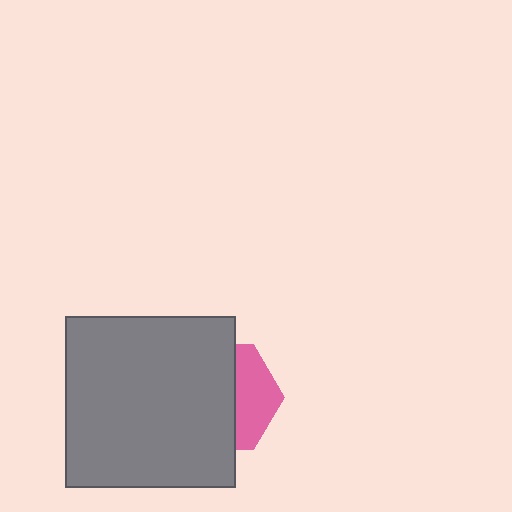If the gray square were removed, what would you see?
You would see the complete pink hexagon.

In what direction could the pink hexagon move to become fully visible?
The pink hexagon could move right. That would shift it out from behind the gray square entirely.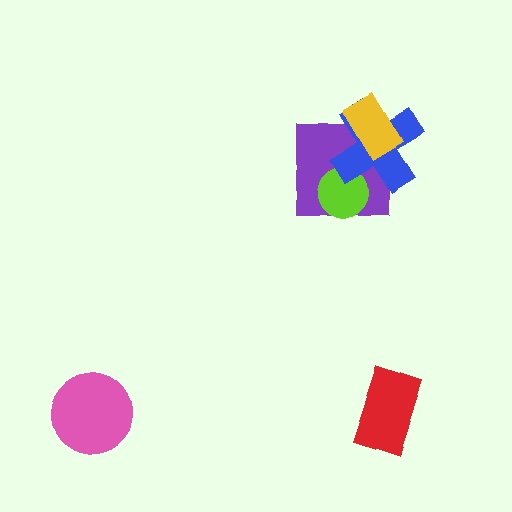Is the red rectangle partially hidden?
No, no other shape covers it.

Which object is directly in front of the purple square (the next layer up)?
The lime circle is directly in front of the purple square.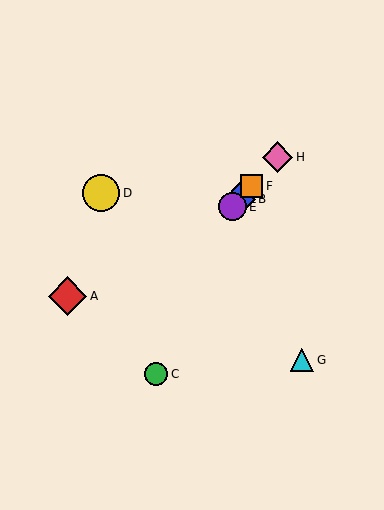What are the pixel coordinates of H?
Object H is at (277, 157).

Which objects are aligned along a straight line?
Objects B, E, F, H are aligned along a straight line.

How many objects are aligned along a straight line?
4 objects (B, E, F, H) are aligned along a straight line.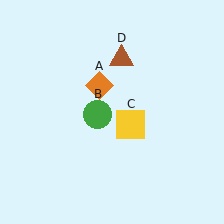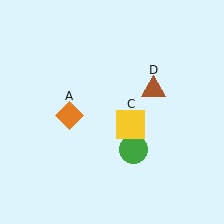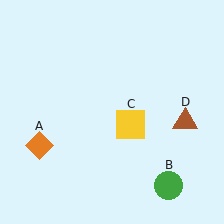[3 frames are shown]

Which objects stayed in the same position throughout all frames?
Yellow square (object C) remained stationary.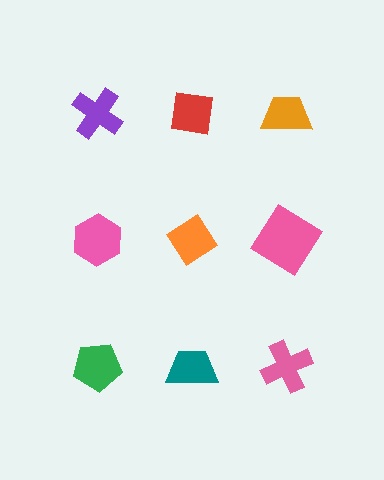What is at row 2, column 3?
A pink diamond.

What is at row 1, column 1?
A purple cross.